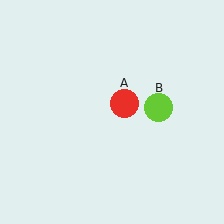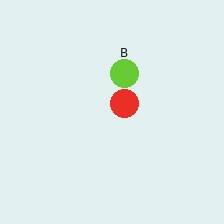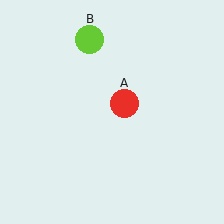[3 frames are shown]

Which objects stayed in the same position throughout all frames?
Red circle (object A) remained stationary.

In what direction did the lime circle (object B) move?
The lime circle (object B) moved up and to the left.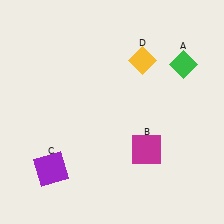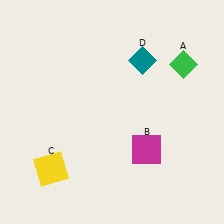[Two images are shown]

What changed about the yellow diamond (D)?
In Image 1, D is yellow. In Image 2, it changed to teal.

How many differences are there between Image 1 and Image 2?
There are 2 differences between the two images.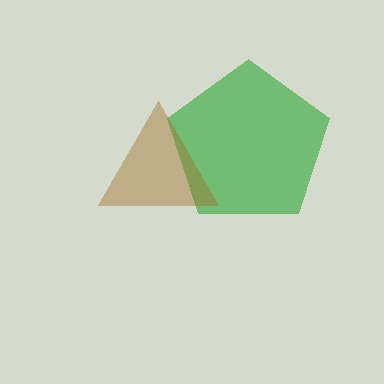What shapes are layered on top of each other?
The layered shapes are: a green pentagon, a brown triangle.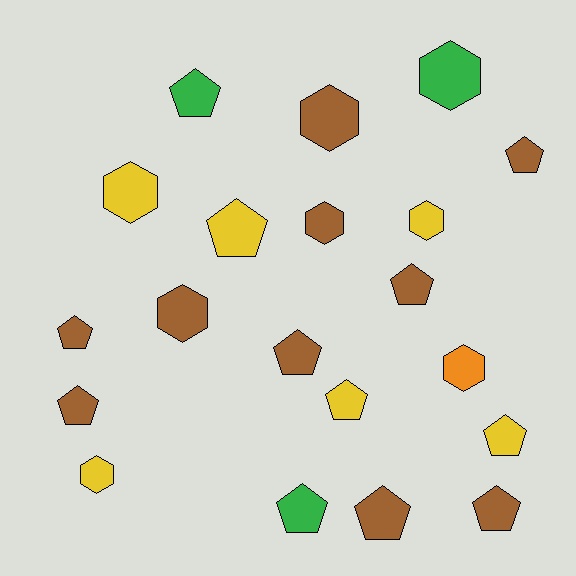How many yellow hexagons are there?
There are 3 yellow hexagons.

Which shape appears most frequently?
Pentagon, with 12 objects.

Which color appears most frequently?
Brown, with 10 objects.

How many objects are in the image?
There are 20 objects.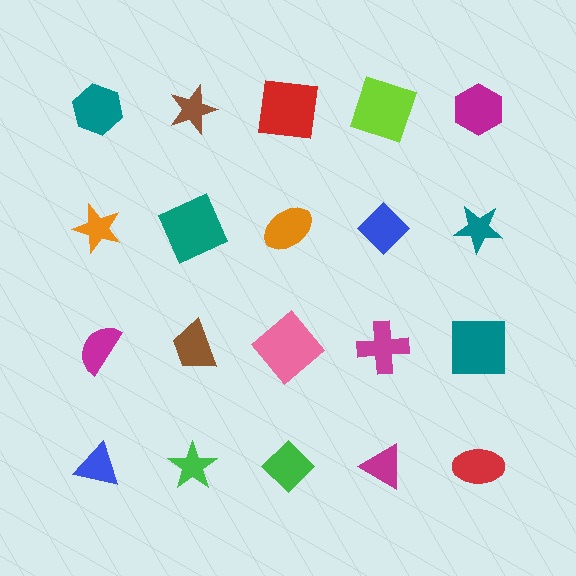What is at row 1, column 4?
A lime square.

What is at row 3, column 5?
A teal square.